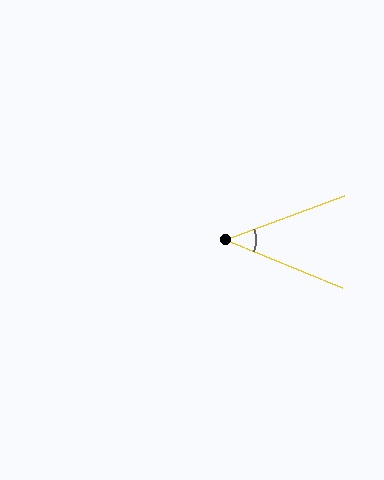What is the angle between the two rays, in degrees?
Approximately 42 degrees.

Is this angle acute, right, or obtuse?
It is acute.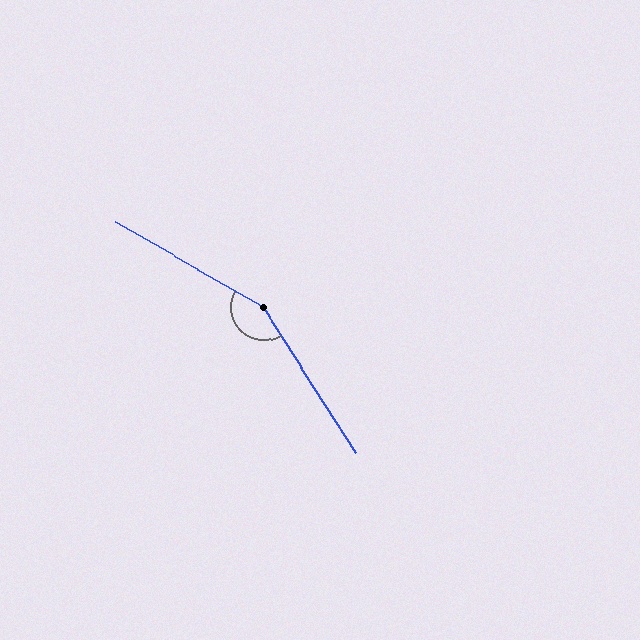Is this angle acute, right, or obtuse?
It is obtuse.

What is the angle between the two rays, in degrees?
Approximately 152 degrees.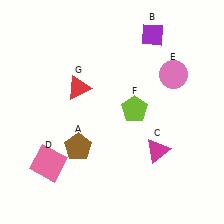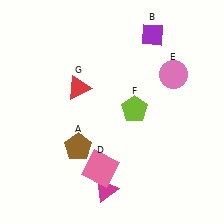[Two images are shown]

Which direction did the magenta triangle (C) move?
The magenta triangle (C) moved left.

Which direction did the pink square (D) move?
The pink square (D) moved right.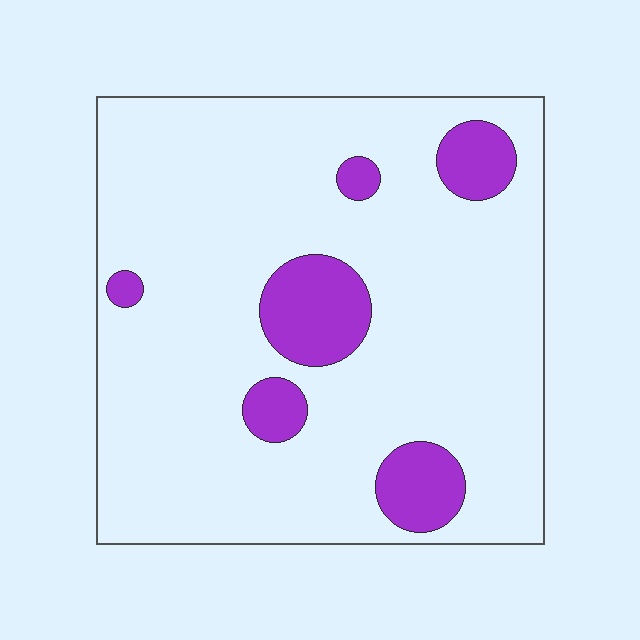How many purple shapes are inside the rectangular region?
6.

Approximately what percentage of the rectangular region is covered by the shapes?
Approximately 15%.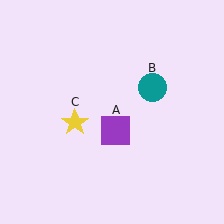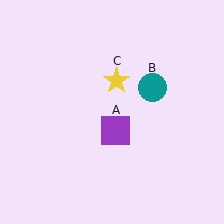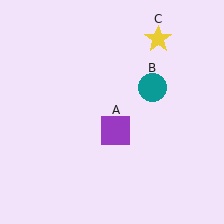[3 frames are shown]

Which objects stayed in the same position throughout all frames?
Purple square (object A) and teal circle (object B) remained stationary.